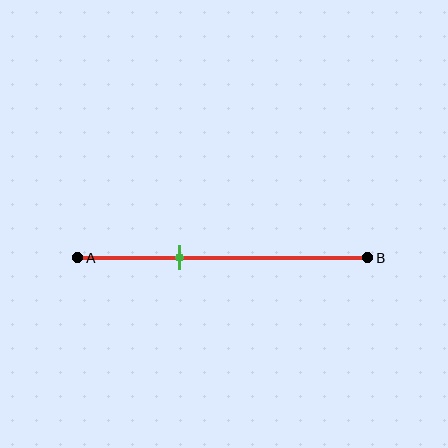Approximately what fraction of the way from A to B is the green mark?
The green mark is approximately 35% of the way from A to B.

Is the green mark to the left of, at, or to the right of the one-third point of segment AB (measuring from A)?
The green mark is approximately at the one-third point of segment AB.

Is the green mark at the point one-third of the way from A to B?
Yes, the mark is approximately at the one-third point.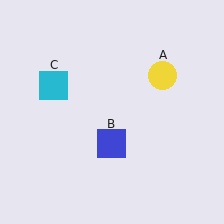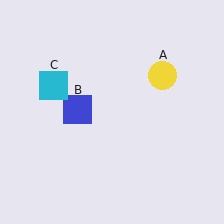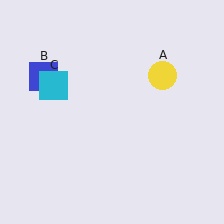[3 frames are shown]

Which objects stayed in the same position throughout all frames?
Yellow circle (object A) and cyan square (object C) remained stationary.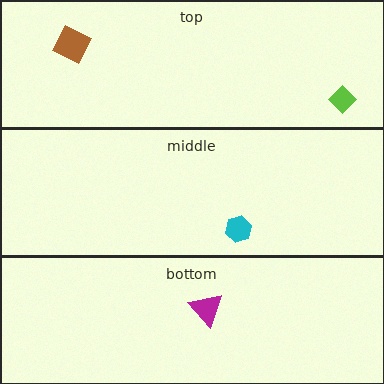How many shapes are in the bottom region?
1.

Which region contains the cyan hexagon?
The middle region.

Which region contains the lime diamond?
The top region.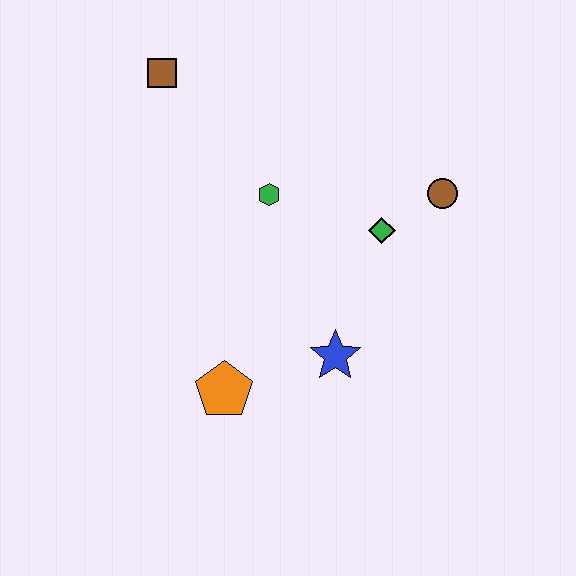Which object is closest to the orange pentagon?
The blue star is closest to the orange pentagon.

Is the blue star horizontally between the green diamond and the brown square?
Yes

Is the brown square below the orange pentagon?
No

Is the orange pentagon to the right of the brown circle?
No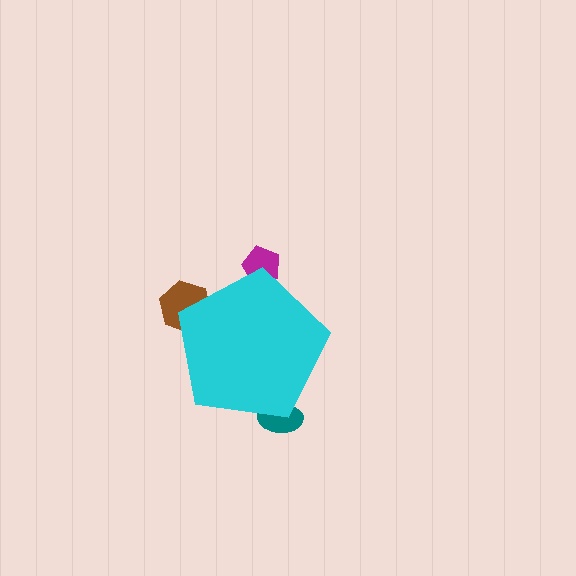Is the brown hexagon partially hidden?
Yes, the brown hexagon is partially hidden behind the cyan pentagon.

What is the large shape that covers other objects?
A cyan pentagon.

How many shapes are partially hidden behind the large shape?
3 shapes are partially hidden.